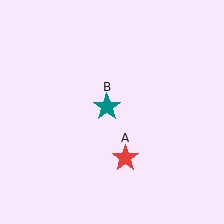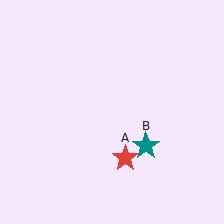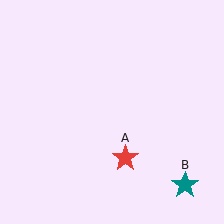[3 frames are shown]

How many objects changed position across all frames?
1 object changed position: teal star (object B).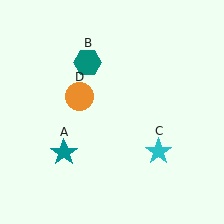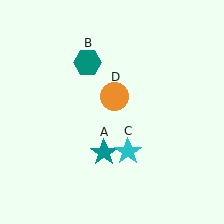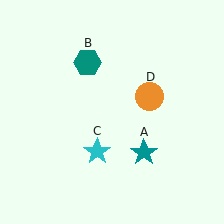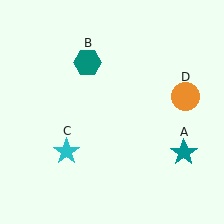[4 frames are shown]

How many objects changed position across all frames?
3 objects changed position: teal star (object A), cyan star (object C), orange circle (object D).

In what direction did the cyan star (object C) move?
The cyan star (object C) moved left.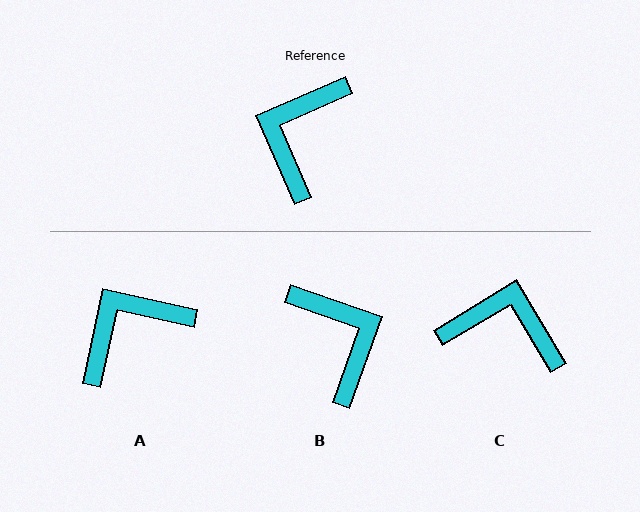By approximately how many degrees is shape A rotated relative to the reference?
Approximately 36 degrees clockwise.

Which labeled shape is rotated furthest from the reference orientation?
B, about 133 degrees away.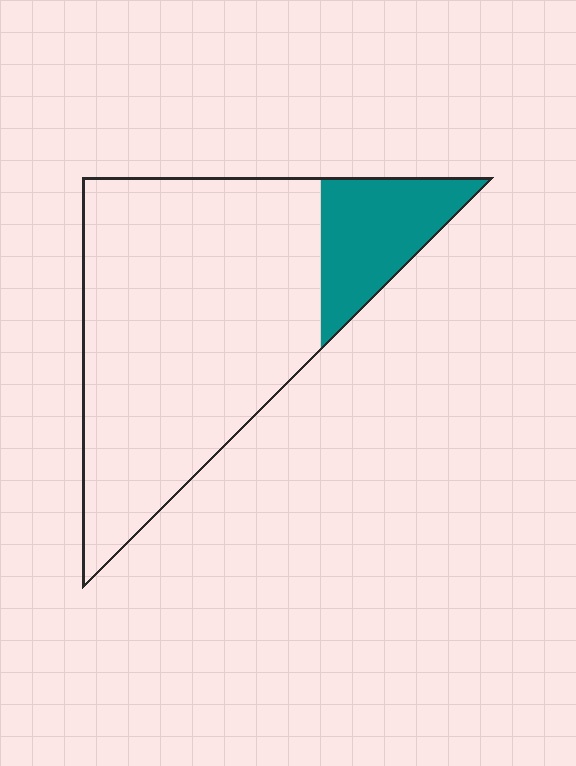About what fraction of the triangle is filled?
About one sixth (1/6).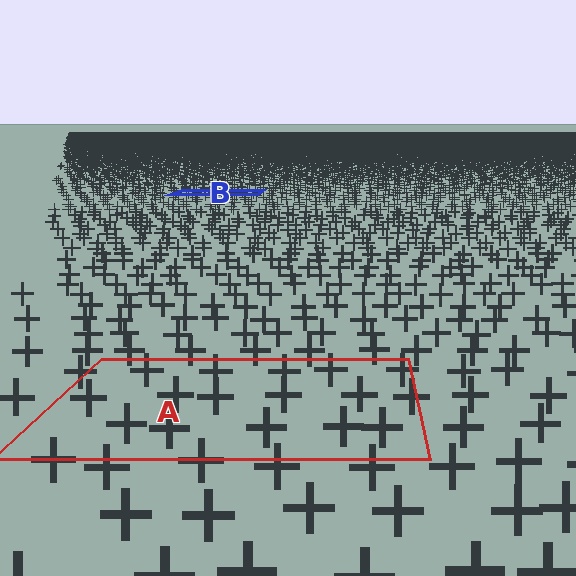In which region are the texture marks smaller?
The texture marks are smaller in region B, because it is farther away.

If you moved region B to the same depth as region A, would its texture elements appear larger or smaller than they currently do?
They would appear larger. At a closer depth, the same texture elements are projected at a bigger on-screen size.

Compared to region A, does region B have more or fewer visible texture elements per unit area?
Region B has more texture elements per unit area — they are packed more densely because it is farther away.